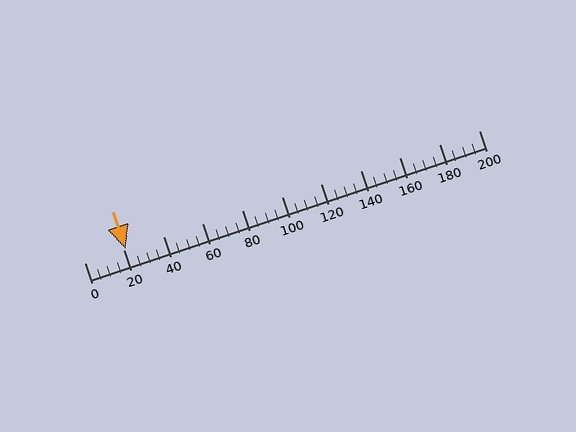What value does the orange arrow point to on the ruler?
The orange arrow points to approximately 21.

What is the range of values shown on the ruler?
The ruler shows values from 0 to 200.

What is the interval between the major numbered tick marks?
The major tick marks are spaced 20 units apart.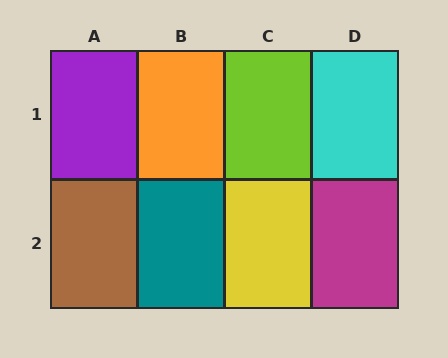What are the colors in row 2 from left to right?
Brown, teal, yellow, magenta.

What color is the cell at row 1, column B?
Orange.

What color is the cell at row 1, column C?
Lime.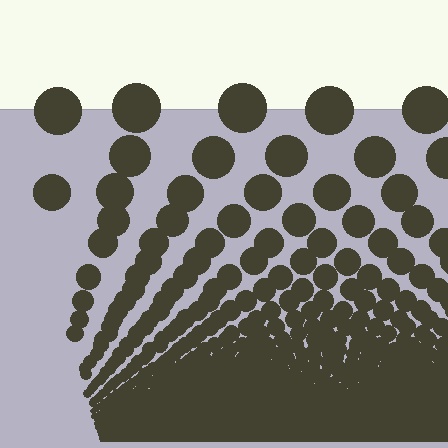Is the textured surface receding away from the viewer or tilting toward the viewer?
The surface appears to tilt toward the viewer. Texture elements get larger and sparser toward the top.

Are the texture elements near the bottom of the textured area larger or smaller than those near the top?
Smaller. The gradient is inverted — elements near the bottom are smaller and denser.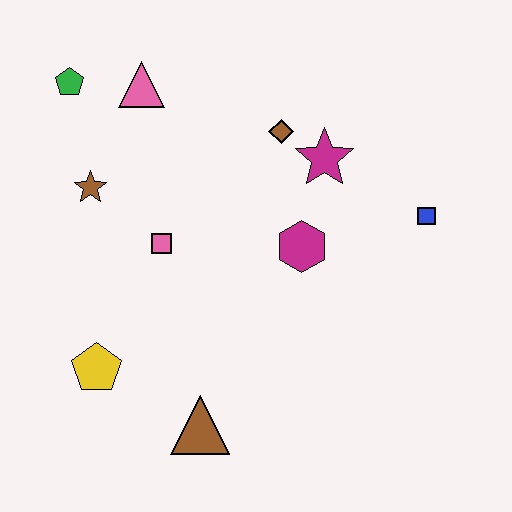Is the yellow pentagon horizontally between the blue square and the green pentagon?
Yes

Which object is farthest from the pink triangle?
The brown triangle is farthest from the pink triangle.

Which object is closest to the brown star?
The pink square is closest to the brown star.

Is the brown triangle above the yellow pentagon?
No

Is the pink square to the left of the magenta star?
Yes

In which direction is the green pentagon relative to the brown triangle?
The green pentagon is above the brown triangle.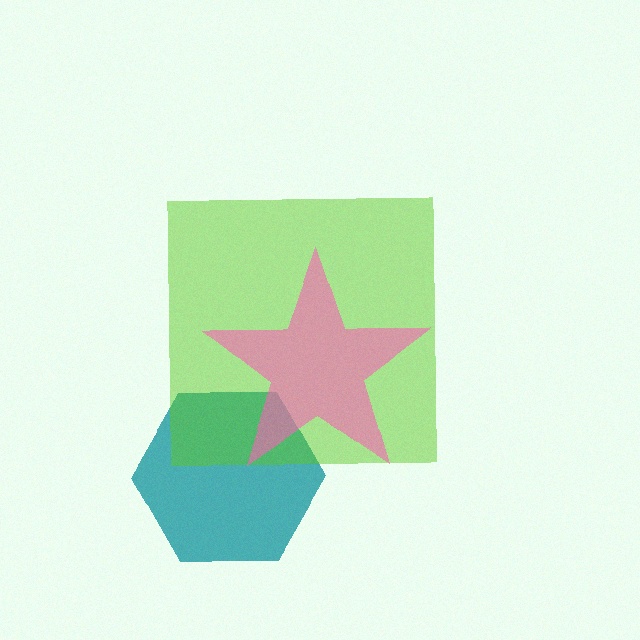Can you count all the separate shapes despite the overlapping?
Yes, there are 3 separate shapes.